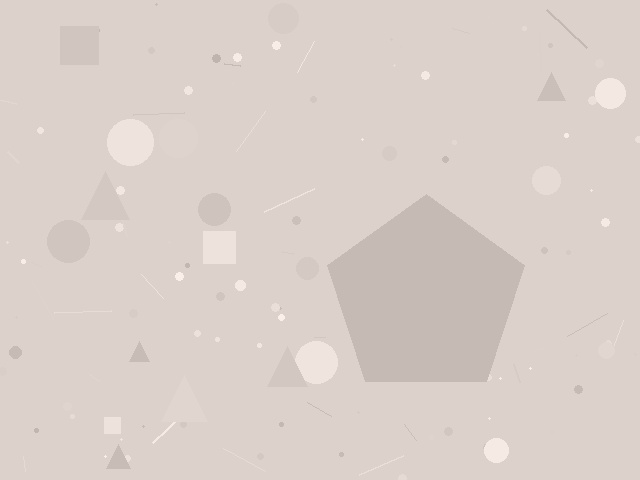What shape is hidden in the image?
A pentagon is hidden in the image.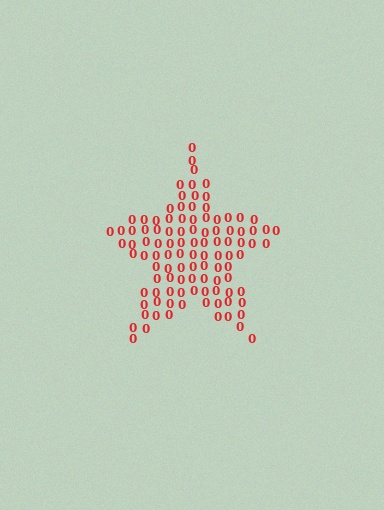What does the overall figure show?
The overall figure shows a star.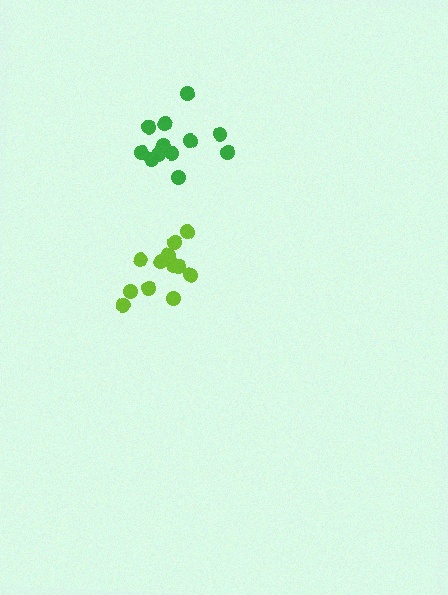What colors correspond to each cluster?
The clusters are colored: green, lime.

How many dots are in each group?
Group 1: 12 dots, Group 2: 12 dots (24 total).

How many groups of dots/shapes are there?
There are 2 groups.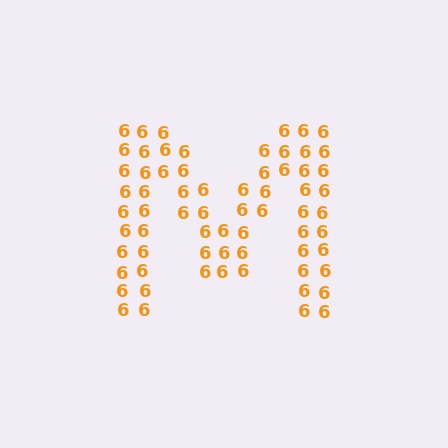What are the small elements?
The small elements are digit 6's.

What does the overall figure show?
The overall figure shows the letter M.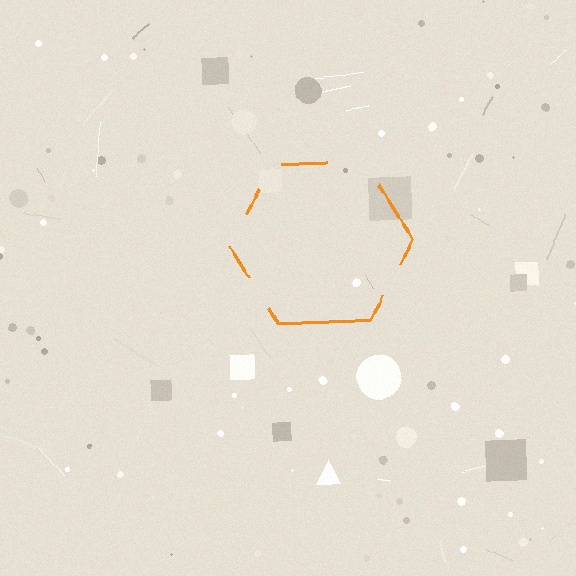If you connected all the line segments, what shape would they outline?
They would outline a hexagon.